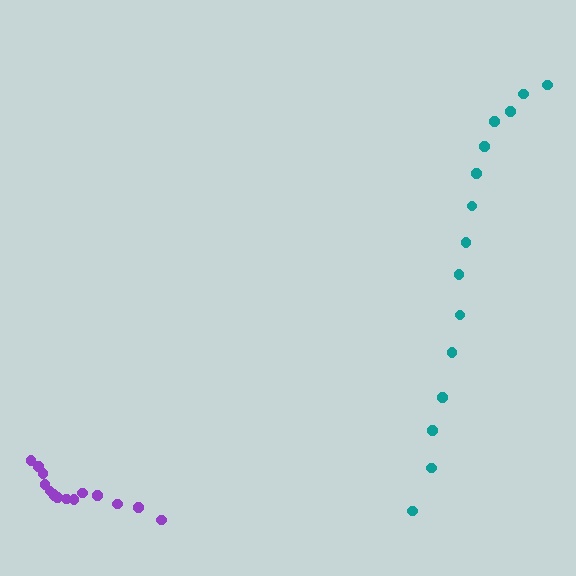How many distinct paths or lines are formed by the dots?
There are 2 distinct paths.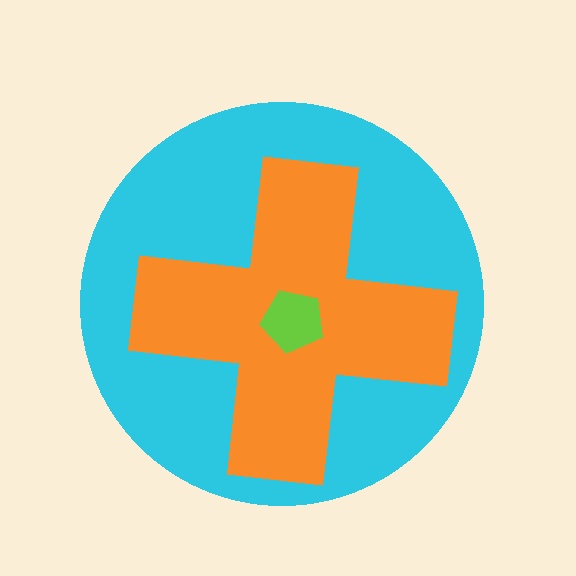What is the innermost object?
The lime pentagon.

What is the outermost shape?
The cyan circle.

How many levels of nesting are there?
3.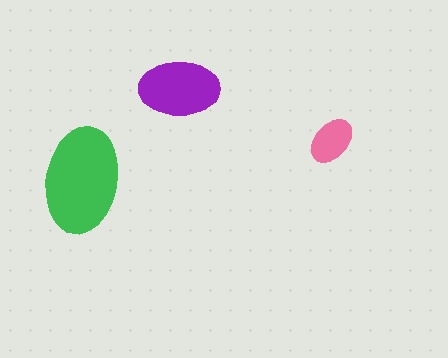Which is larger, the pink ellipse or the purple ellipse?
The purple one.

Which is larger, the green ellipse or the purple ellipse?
The green one.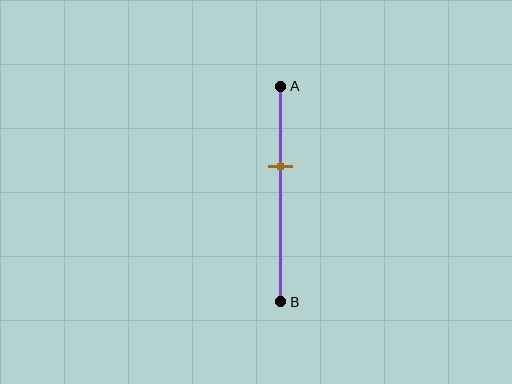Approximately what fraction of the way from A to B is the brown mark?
The brown mark is approximately 35% of the way from A to B.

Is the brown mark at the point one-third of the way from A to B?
No, the mark is at about 35% from A, not at the 33% one-third point.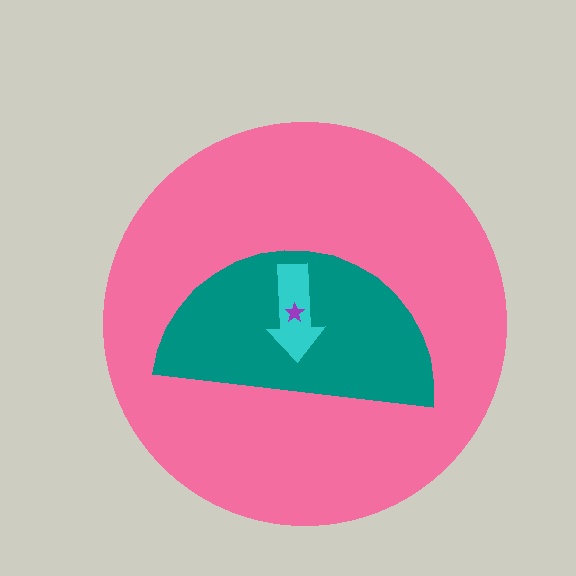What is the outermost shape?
The pink circle.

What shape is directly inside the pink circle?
The teal semicircle.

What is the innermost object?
The purple star.